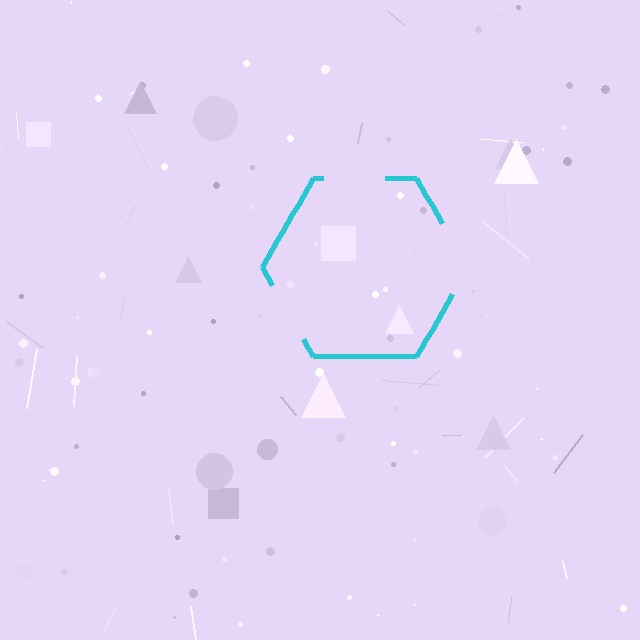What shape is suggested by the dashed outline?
The dashed outline suggests a hexagon.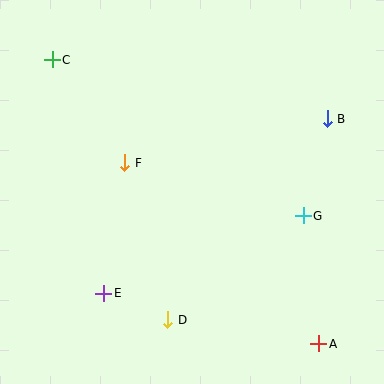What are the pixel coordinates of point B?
Point B is at (327, 119).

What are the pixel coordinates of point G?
Point G is at (303, 216).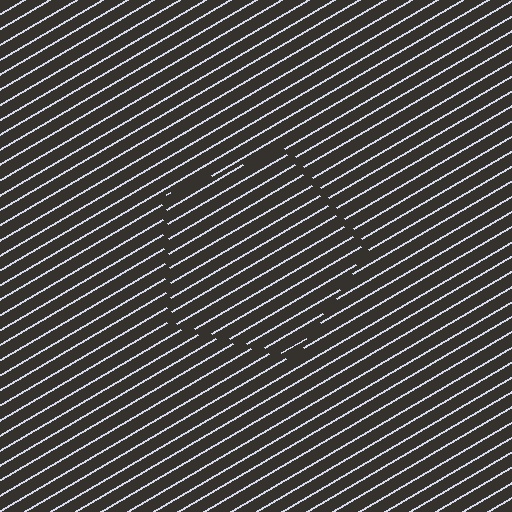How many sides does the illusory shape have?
5 sides — the line-ends trace a pentagon.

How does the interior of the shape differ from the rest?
The interior of the shape contains the same grating, shifted by half a period — the contour is defined by the phase discontinuity where line-ends from the inner and outer gratings abut.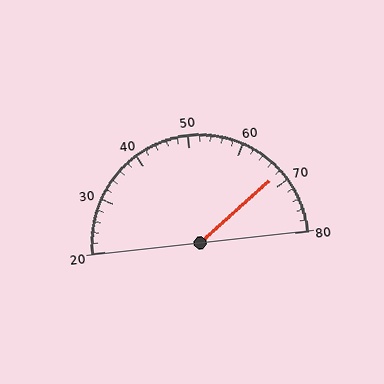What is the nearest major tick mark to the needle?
The nearest major tick mark is 70.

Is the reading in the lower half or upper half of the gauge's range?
The reading is in the upper half of the range (20 to 80).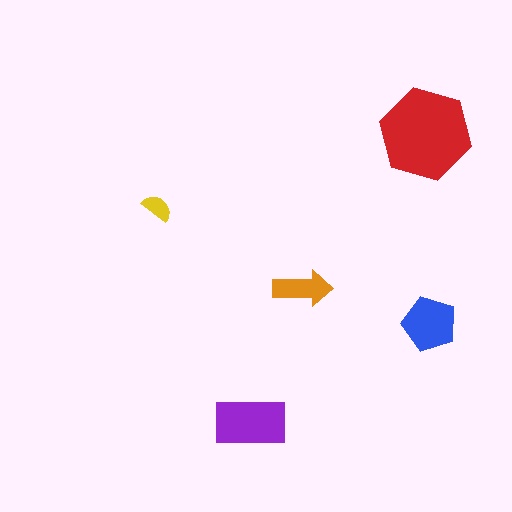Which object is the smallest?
The yellow semicircle.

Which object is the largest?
The red hexagon.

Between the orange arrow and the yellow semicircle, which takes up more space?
The orange arrow.